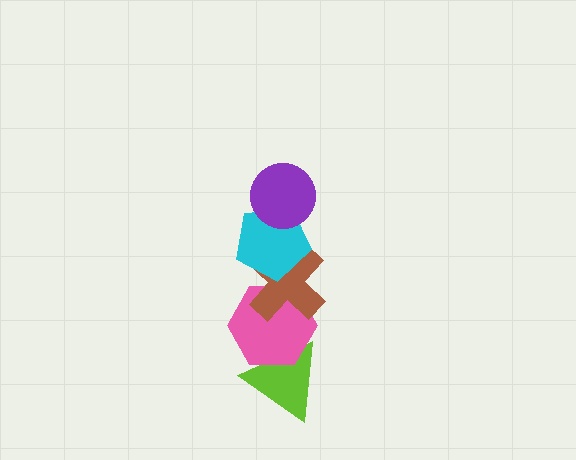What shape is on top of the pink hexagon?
The brown cross is on top of the pink hexagon.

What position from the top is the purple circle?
The purple circle is 1st from the top.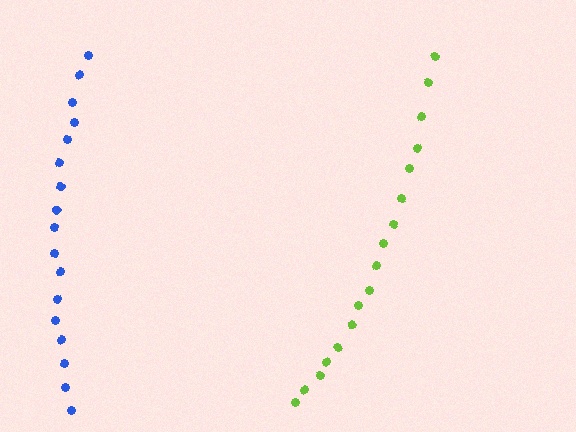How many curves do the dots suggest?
There are 2 distinct paths.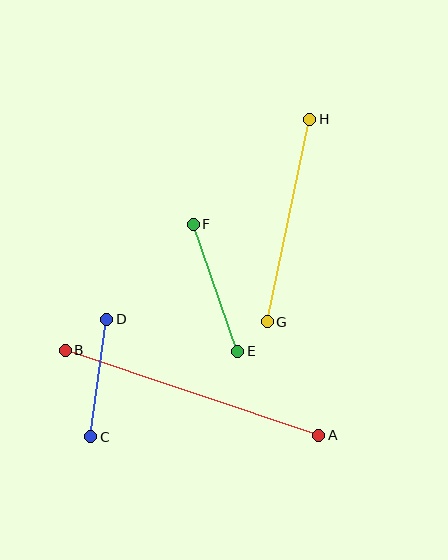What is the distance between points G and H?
The distance is approximately 207 pixels.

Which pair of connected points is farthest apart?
Points A and B are farthest apart.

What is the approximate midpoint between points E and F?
The midpoint is at approximately (216, 288) pixels.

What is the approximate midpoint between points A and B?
The midpoint is at approximately (192, 393) pixels.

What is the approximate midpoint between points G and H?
The midpoint is at approximately (289, 220) pixels.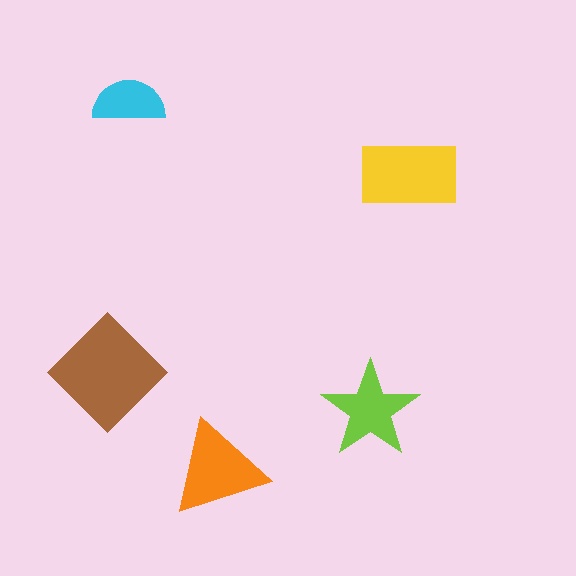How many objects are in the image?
There are 5 objects in the image.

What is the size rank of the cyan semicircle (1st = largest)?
5th.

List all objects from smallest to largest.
The cyan semicircle, the lime star, the orange triangle, the yellow rectangle, the brown diamond.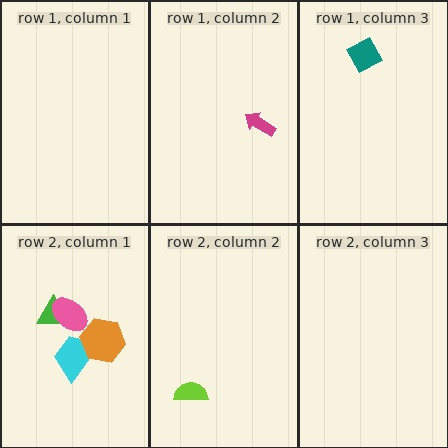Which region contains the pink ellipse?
The row 2, column 1 region.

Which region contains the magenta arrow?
The row 1, column 2 region.